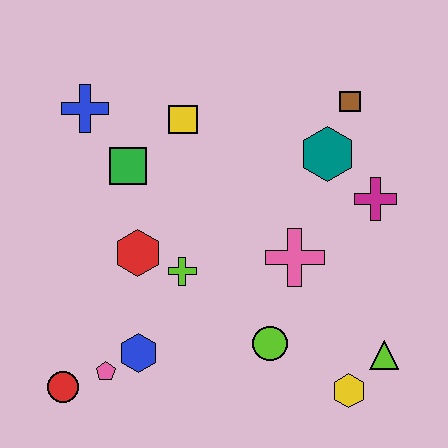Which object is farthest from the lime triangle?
The blue cross is farthest from the lime triangle.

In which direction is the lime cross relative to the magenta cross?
The lime cross is to the left of the magenta cross.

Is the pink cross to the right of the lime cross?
Yes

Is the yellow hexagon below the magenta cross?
Yes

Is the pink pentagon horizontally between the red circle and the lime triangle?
Yes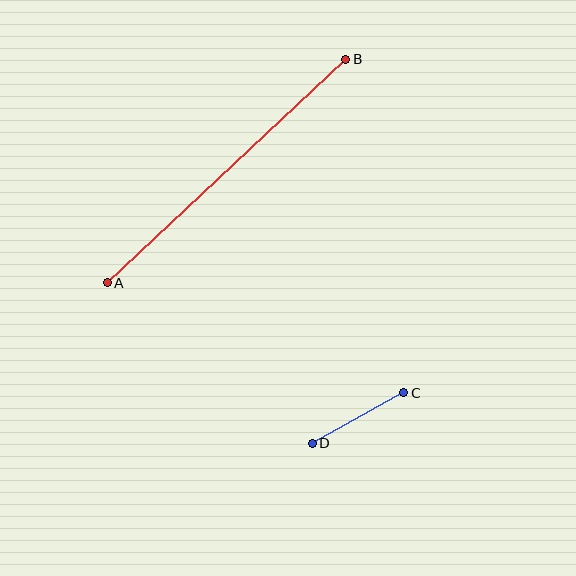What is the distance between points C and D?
The distance is approximately 104 pixels.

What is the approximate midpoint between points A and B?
The midpoint is at approximately (226, 171) pixels.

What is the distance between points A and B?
The distance is approximately 327 pixels.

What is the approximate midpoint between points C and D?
The midpoint is at approximately (358, 418) pixels.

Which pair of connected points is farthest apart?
Points A and B are farthest apart.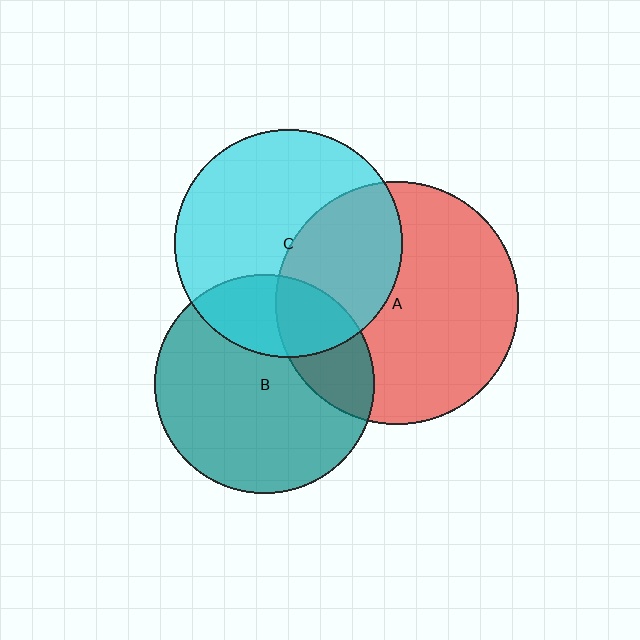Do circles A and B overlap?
Yes.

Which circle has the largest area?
Circle A (red).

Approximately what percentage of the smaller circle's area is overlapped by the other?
Approximately 25%.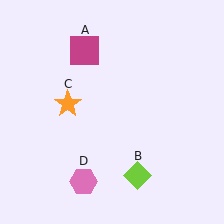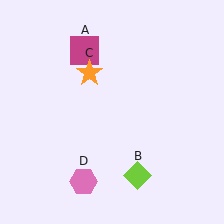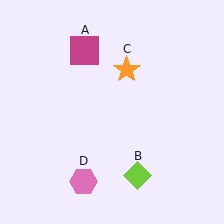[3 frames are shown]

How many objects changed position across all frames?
1 object changed position: orange star (object C).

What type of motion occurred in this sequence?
The orange star (object C) rotated clockwise around the center of the scene.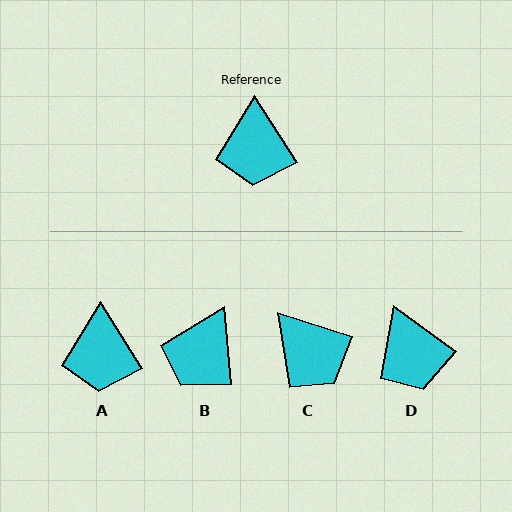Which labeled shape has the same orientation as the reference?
A.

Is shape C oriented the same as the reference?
No, it is off by about 40 degrees.